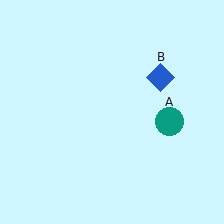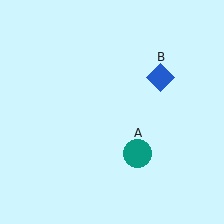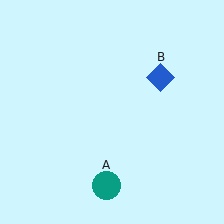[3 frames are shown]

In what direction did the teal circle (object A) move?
The teal circle (object A) moved down and to the left.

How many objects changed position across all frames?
1 object changed position: teal circle (object A).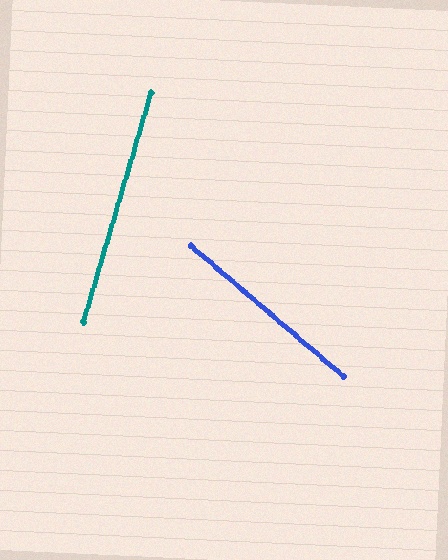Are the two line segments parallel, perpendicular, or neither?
Neither parallel nor perpendicular — they differ by about 66°.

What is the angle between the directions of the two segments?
Approximately 66 degrees.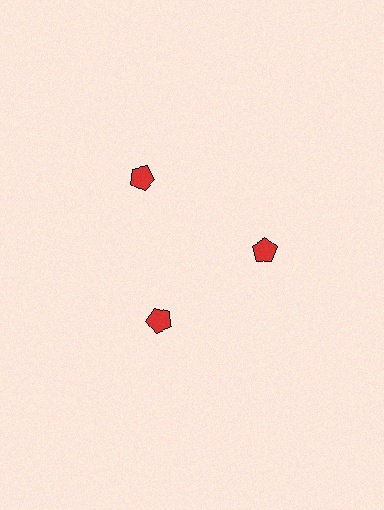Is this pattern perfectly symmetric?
No. The 3 red pentagons are arranged in a ring, but one element near the 11 o'clock position is pushed outward from the center, breaking the 3-fold rotational symmetry.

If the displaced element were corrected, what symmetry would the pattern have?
It would have 3-fold rotational symmetry — the pattern would map onto itself every 120 degrees.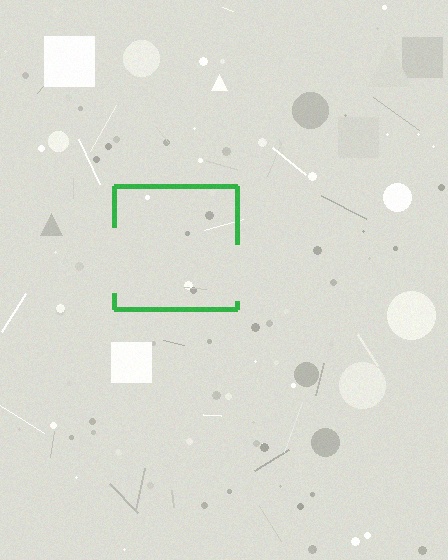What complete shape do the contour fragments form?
The contour fragments form a square.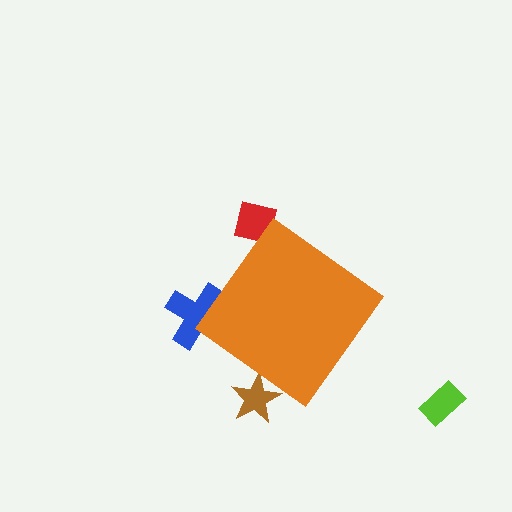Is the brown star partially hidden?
Yes, the brown star is partially hidden behind the orange diamond.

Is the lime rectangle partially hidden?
No, the lime rectangle is fully visible.